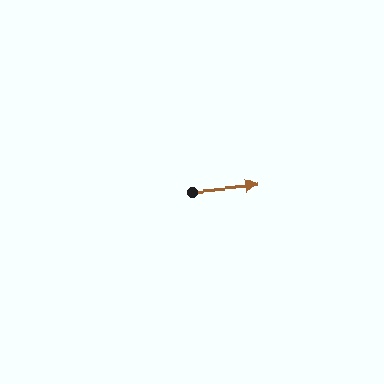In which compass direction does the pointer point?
East.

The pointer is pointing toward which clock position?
Roughly 3 o'clock.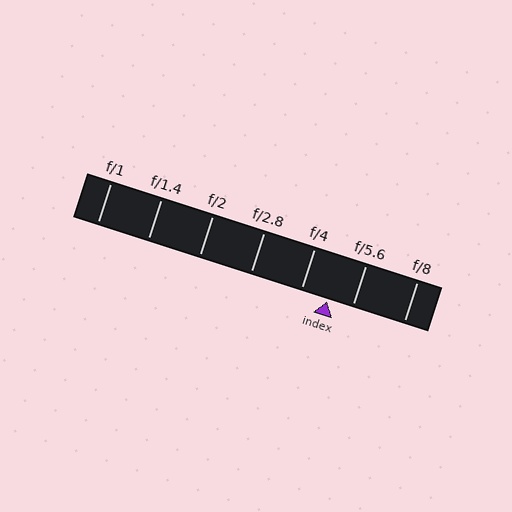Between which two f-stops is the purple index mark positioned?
The index mark is between f/4 and f/5.6.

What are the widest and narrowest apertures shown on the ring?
The widest aperture shown is f/1 and the narrowest is f/8.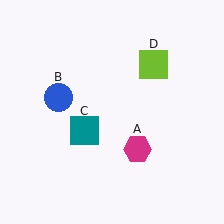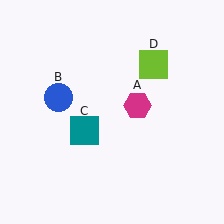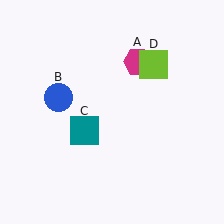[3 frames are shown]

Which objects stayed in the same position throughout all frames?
Blue circle (object B) and teal square (object C) and lime square (object D) remained stationary.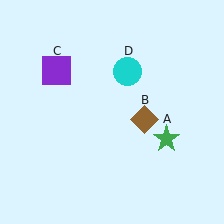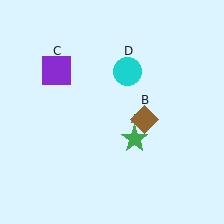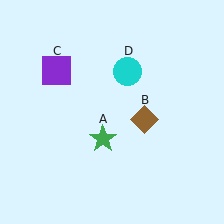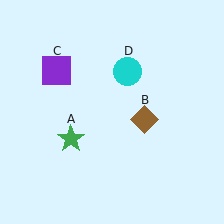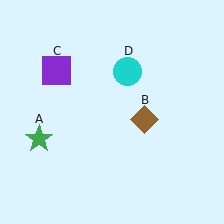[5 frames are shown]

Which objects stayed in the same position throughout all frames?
Brown diamond (object B) and purple square (object C) and cyan circle (object D) remained stationary.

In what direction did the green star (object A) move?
The green star (object A) moved left.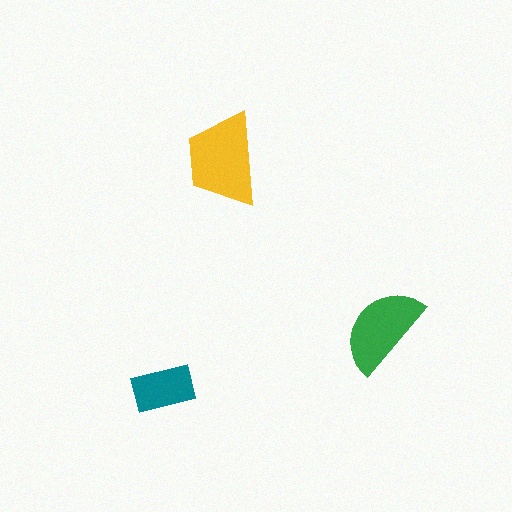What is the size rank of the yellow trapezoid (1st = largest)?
1st.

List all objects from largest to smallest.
The yellow trapezoid, the green semicircle, the teal rectangle.